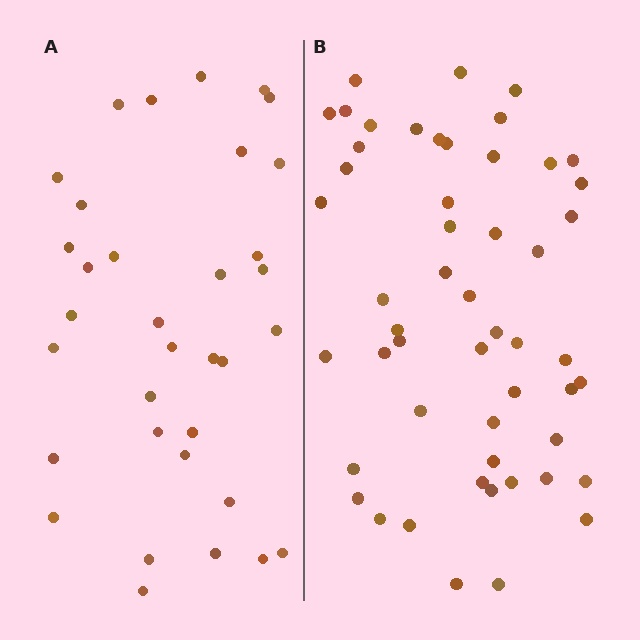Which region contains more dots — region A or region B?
Region B (the right region) has more dots.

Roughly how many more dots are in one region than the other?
Region B has approximately 20 more dots than region A.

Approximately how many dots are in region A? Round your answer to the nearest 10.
About 30 dots. (The exact count is 34, which rounds to 30.)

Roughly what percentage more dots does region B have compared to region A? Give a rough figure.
About 55% more.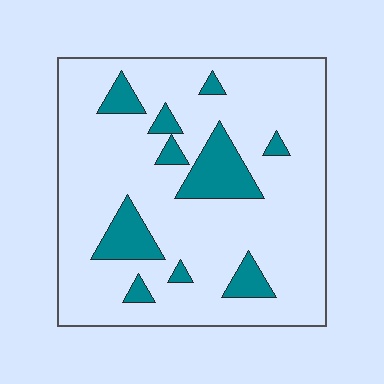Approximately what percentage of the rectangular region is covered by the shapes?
Approximately 15%.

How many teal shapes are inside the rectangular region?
10.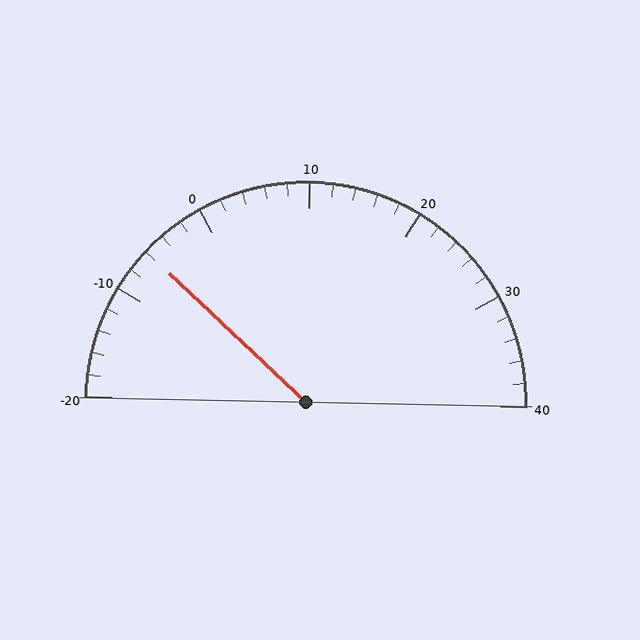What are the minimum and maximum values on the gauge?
The gauge ranges from -20 to 40.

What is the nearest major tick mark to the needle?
The nearest major tick mark is -10.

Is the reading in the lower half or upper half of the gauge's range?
The reading is in the lower half of the range (-20 to 40).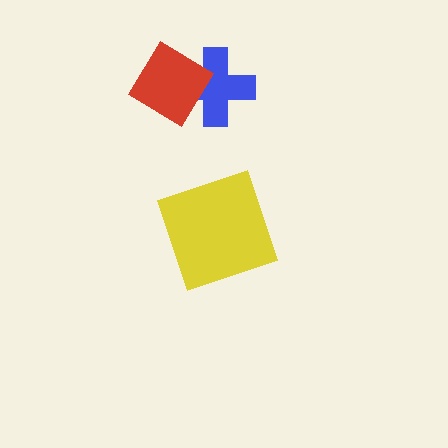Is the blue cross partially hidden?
Yes, it is partially covered by another shape.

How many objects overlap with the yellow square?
0 objects overlap with the yellow square.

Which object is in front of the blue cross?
The red diamond is in front of the blue cross.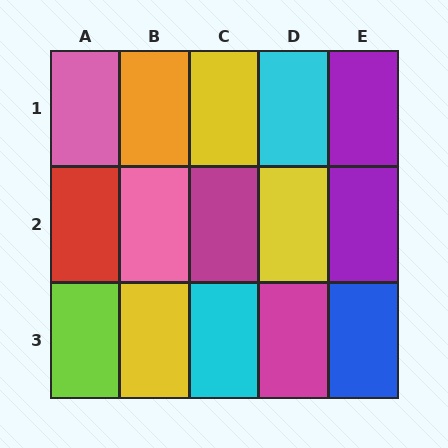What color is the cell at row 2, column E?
Purple.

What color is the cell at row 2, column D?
Yellow.